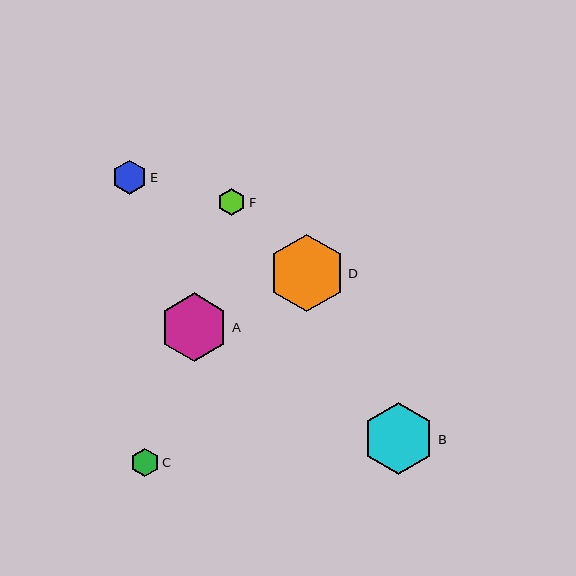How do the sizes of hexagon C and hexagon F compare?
Hexagon C and hexagon F are approximately the same size.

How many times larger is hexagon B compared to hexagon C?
Hexagon B is approximately 2.5 times the size of hexagon C.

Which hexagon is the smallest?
Hexagon F is the smallest with a size of approximately 28 pixels.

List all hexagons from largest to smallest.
From largest to smallest: D, B, A, E, C, F.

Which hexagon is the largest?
Hexagon D is the largest with a size of approximately 77 pixels.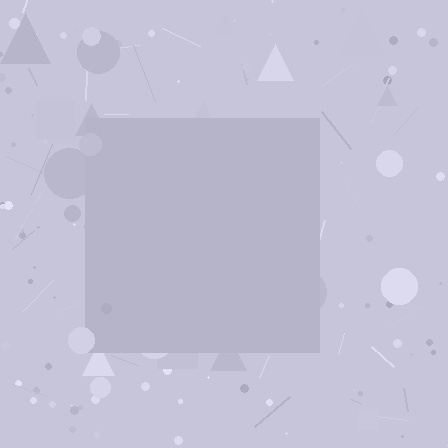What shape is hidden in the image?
A square is hidden in the image.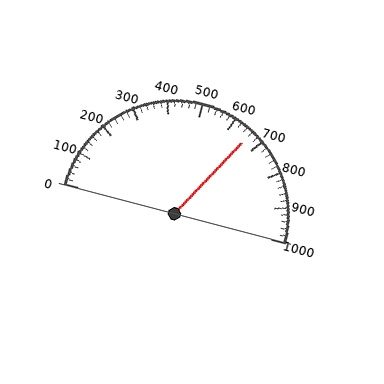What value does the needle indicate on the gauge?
The needle indicates approximately 660.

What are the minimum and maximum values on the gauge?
The gauge ranges from 0 to 1000.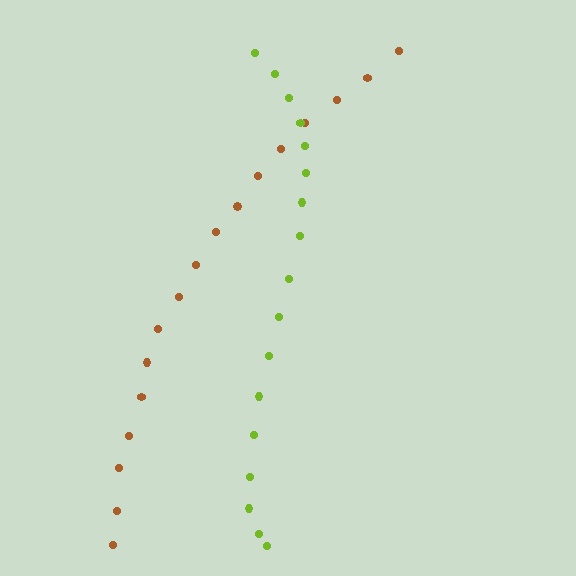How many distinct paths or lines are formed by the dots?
There are 2 distinct paths.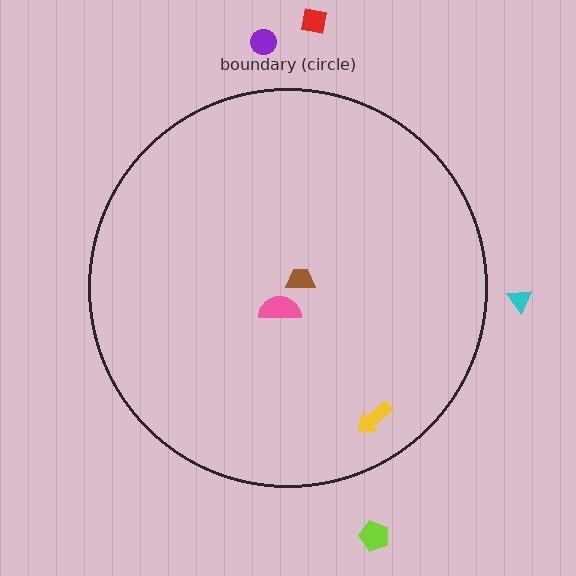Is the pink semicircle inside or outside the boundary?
Inside.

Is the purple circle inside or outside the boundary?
Outside.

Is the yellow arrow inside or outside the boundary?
Inside.